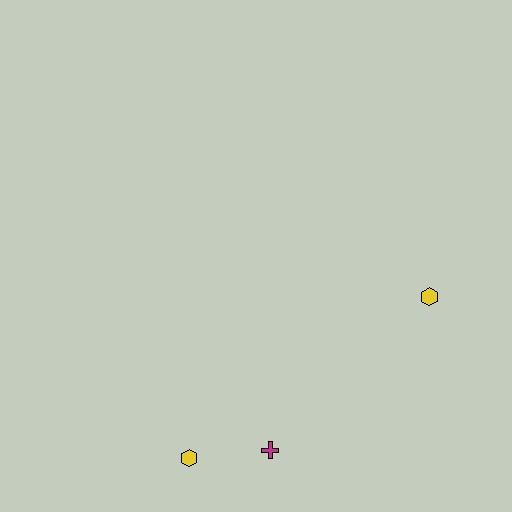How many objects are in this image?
There are 3 objects.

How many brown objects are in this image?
There are no brown objects.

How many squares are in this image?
There are no squares.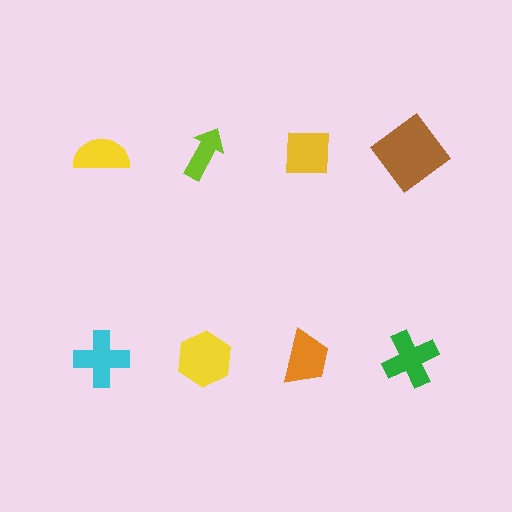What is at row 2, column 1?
A cyan cross.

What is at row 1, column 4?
A brown diamond.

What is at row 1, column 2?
A lime arrow.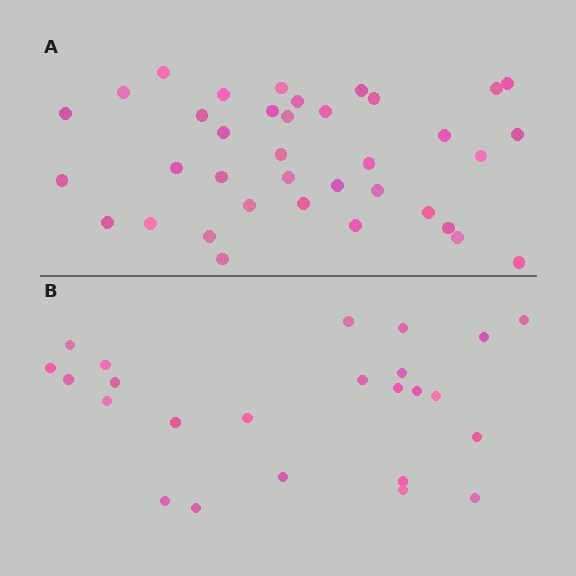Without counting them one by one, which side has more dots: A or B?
Region A (the top region) has more dots.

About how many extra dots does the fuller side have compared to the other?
Region A has approximately 15 more dots than region B.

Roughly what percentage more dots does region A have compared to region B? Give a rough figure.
About 55% more.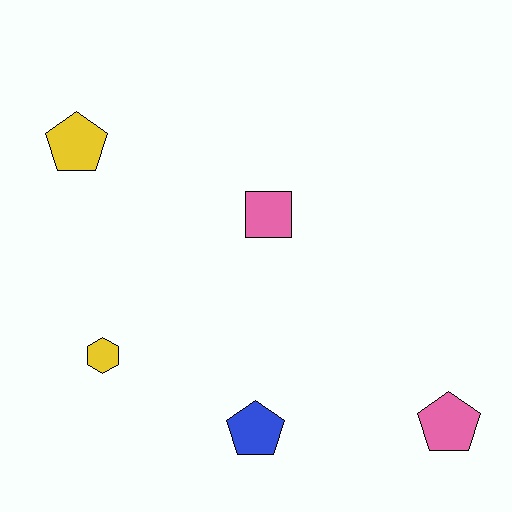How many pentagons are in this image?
There are 3 pentagons.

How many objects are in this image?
There are 5 objects.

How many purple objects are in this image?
There are no purple objects.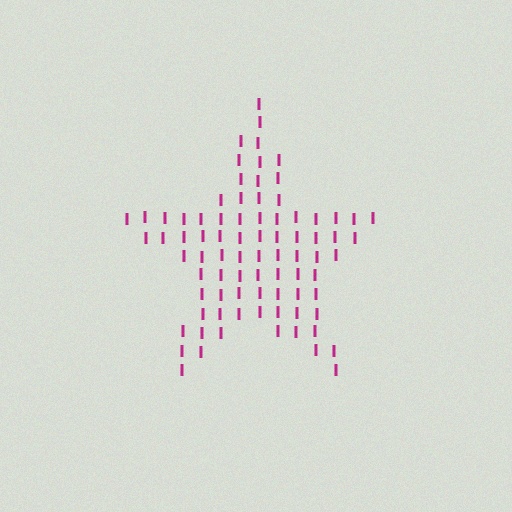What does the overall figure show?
The overall figure shows a star.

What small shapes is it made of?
It is made of small letter I's.